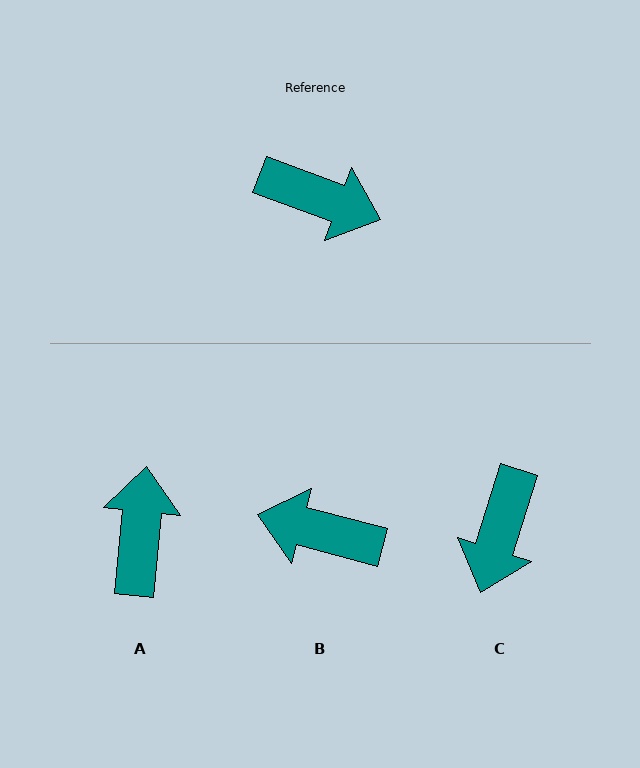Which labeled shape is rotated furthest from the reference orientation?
B, about 174 degrees away.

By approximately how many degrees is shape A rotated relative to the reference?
Approximately 105 degrees counter-clockwise.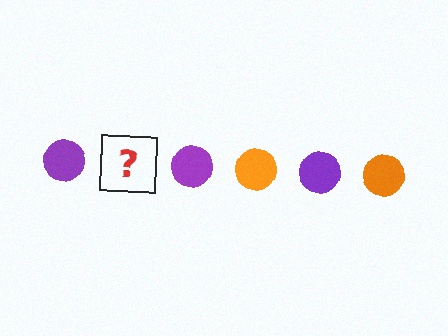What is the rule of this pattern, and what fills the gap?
The rule is that the pattern cycles through purple, orange circles. The gap should be filled with an orange circle.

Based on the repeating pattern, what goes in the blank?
The blank should be an orange circle.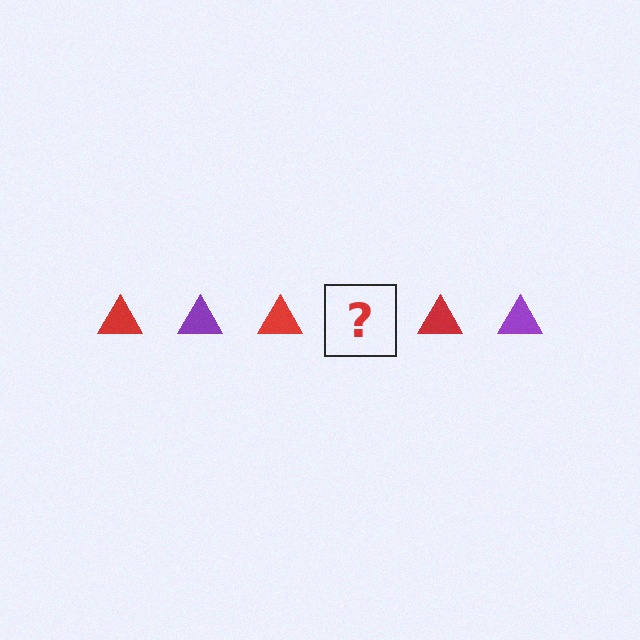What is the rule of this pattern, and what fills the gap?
The rule is that the pattern cycles through red, purple triangles. The gap should be filled with a purple triangle.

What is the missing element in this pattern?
The missing element is a purple triangle.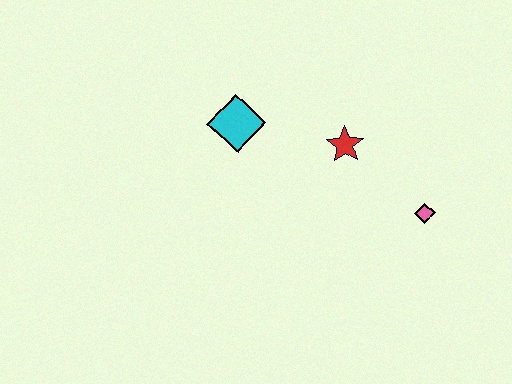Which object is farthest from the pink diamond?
The cyan diamond is farthest from the pink diamond.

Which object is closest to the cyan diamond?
The red star is closest to the cyan diamond.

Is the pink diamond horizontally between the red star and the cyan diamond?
No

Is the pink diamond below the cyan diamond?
Yes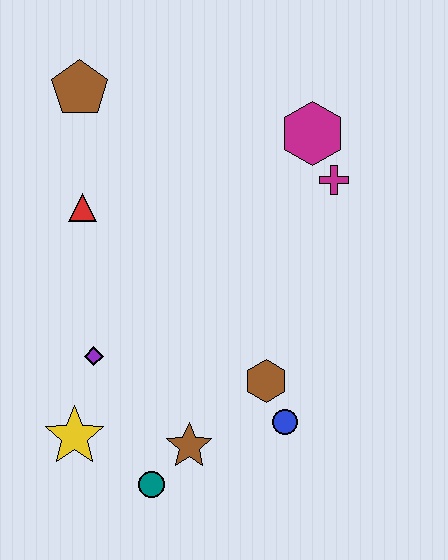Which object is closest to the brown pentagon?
The red triangle is closest to the brown pentagon.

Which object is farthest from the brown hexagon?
The brown pentagon is farthest from the brown hexagon.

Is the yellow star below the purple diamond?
Yes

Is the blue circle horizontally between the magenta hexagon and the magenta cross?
No